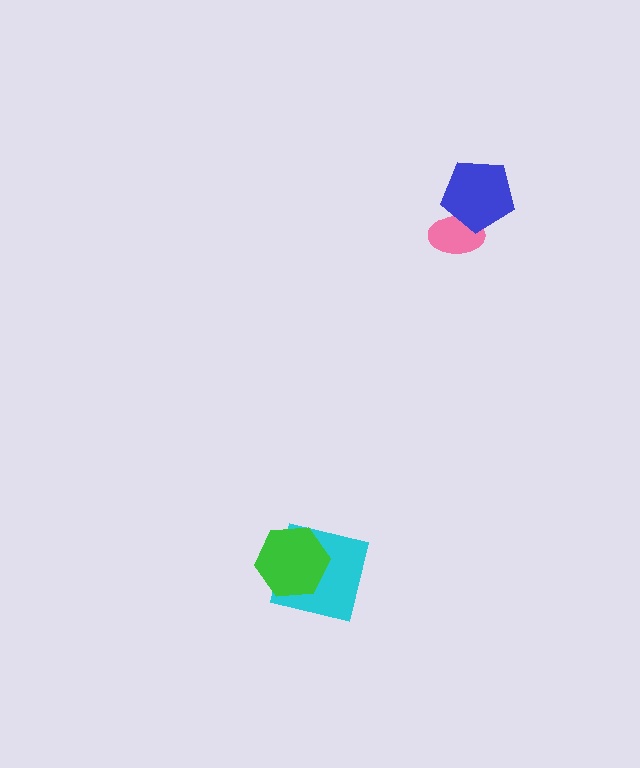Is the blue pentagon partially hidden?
No, no other shape covers it.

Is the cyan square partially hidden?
Yes, it is partially covered by another shape.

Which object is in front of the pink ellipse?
The blue pentagon is in front of the pink ellipse.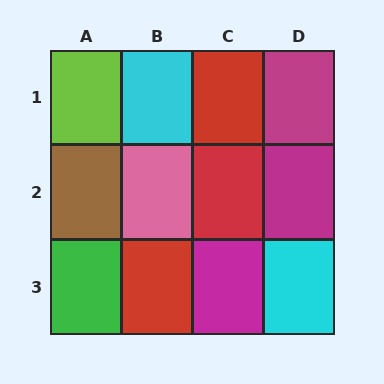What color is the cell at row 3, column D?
Cyan.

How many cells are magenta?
3 cells are magenta.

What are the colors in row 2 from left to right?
Brown, pink, red, magenta.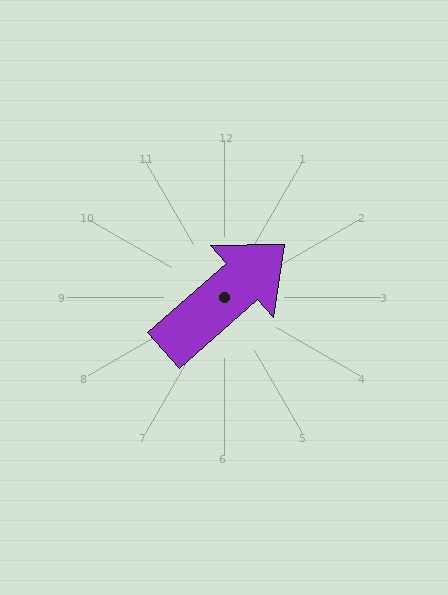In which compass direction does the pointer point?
Northeast.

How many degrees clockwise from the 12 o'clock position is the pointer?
Approximately 49 degrees.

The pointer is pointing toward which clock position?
Roughly 2 o'clock.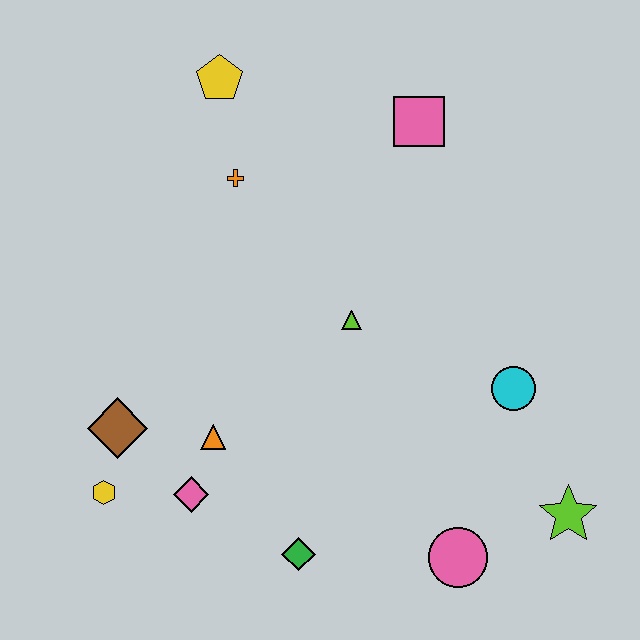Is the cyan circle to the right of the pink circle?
Yes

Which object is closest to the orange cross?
The yellow pentagon is closest to the orange cross.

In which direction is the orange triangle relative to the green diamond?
The orange triangle is above the green diamond.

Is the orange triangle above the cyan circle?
No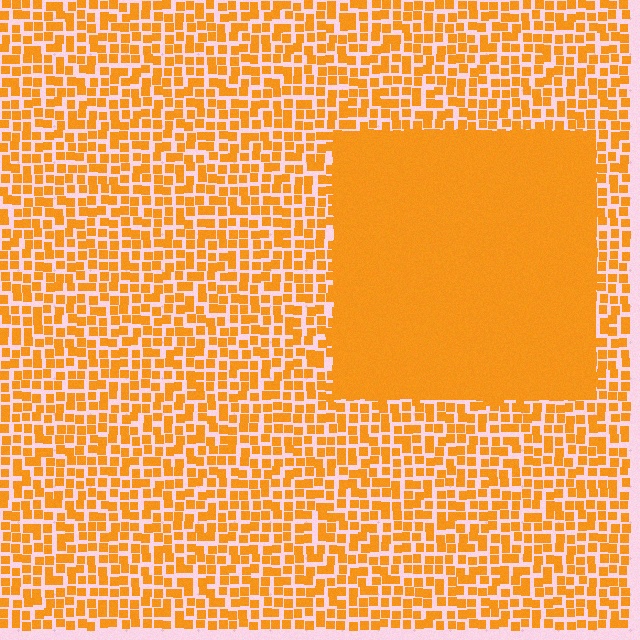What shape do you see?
I see a rectangle.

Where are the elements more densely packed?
The elements are more densely packed inside the rectangle boundary.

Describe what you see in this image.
The image contains small orange elements arranged at two different densities. A rectangle-shaped region is visible where the elements are more densely packed than the surrounding area.